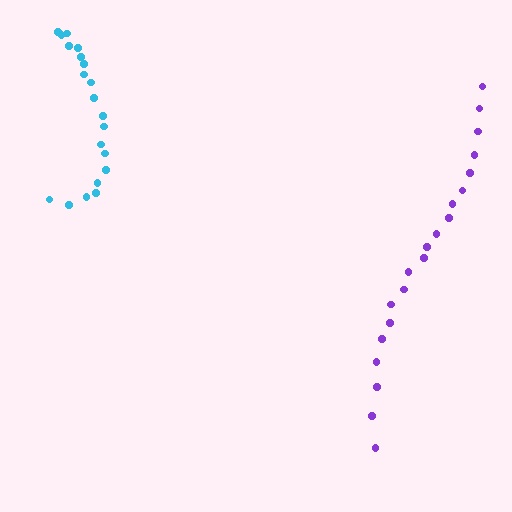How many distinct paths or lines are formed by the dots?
There are 2 distinct paths.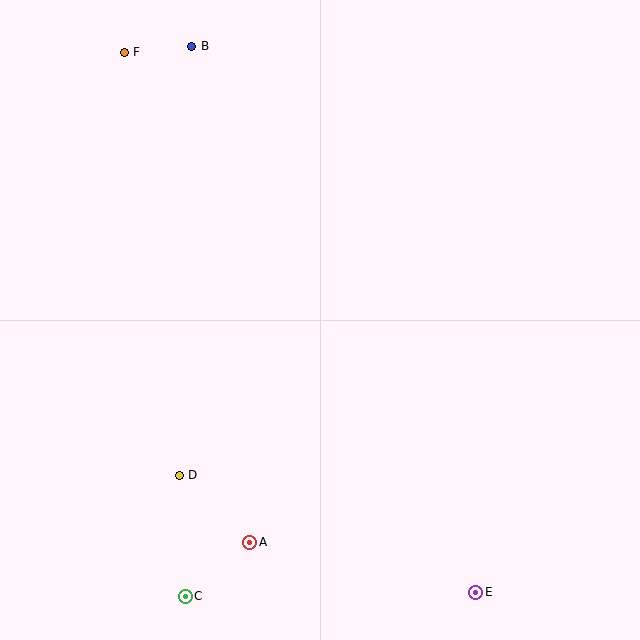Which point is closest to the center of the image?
Point D at (179, 475) is closest to the center.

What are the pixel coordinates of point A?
Point A is at (250, 542).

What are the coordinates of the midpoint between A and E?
The midpoint between A and E is at (363, 567).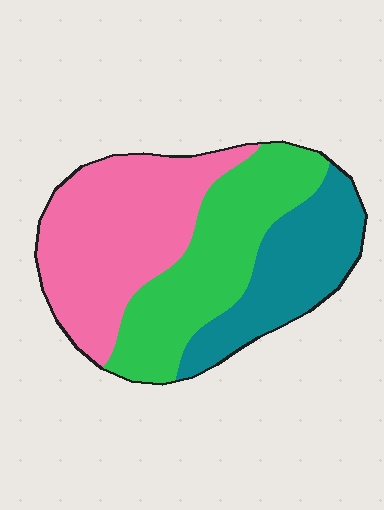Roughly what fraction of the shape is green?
Green takes up about one third (1/3) of the shape.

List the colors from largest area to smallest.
From largest to smallest: pink, green, teal.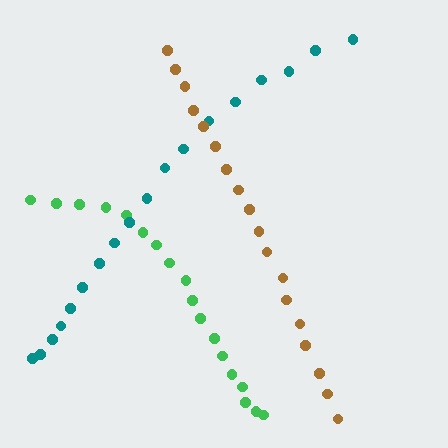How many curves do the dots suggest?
There are 3 distinct paths.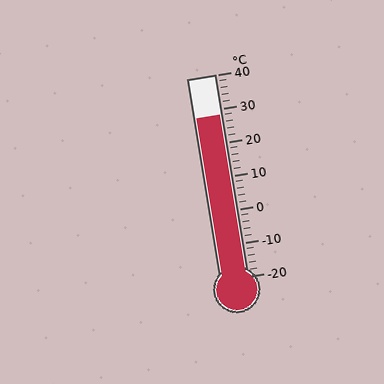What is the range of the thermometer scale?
The thermometer scale ranges from -20°C to 40°C.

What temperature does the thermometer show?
The thermometer shows approximately 28°C.